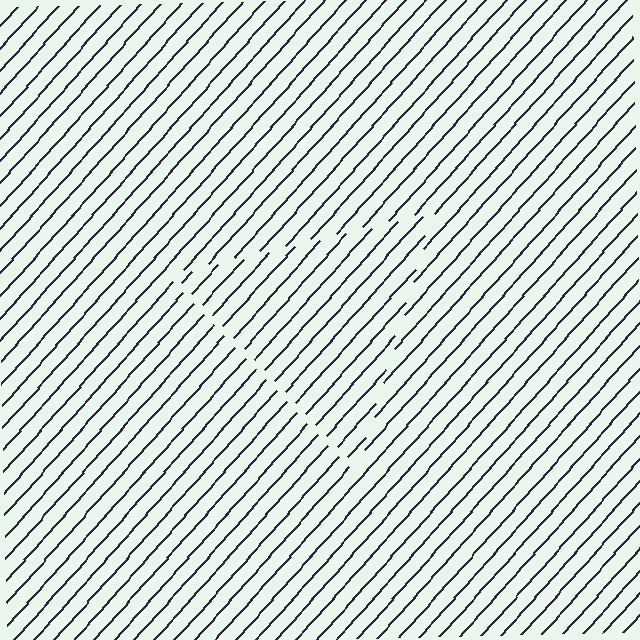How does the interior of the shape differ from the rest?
The interior of the shape contains the same grating, shifted by half a period — the contour is defined by the phase discontinuity where line-ends from the inner and outer gratings abut.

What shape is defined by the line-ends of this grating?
An illusory triangle. The interior of the shape contains the same grating, shifted by half a period — the contour is defined by the phase discontinuity where line-ends from the inner and outer gratings abut.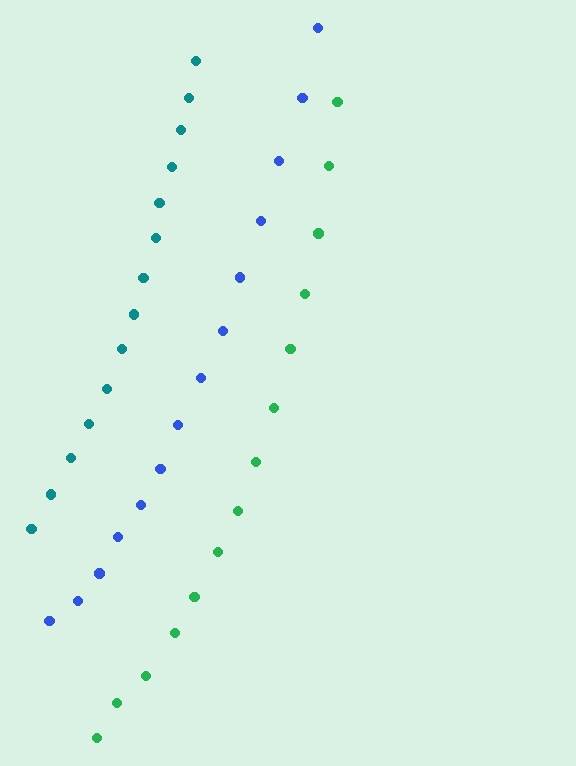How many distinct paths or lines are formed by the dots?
There are 3 distinct paths.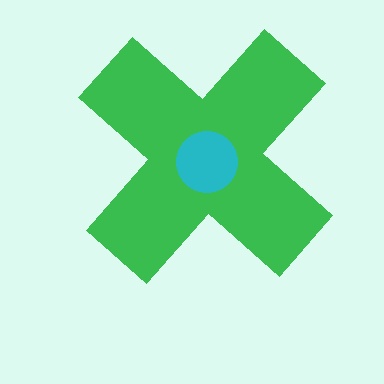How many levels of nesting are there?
2.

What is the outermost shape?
The green cross.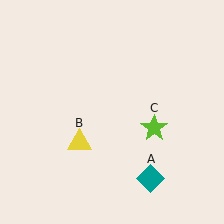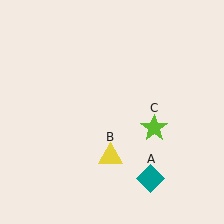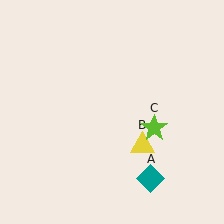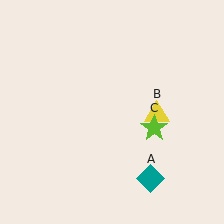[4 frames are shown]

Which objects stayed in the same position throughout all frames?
Teal diamond (object A) and lime star (object C) remained stationary.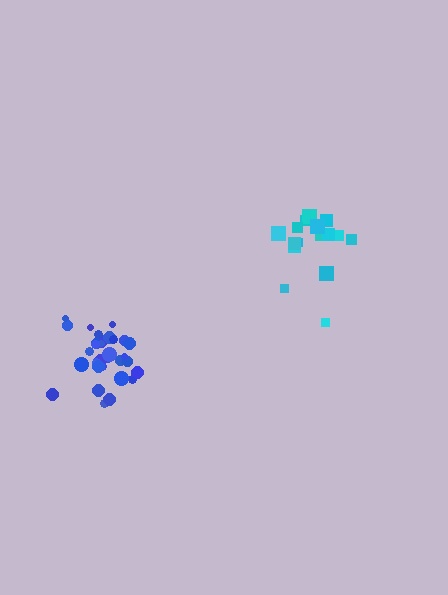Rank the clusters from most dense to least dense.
blue, cyan.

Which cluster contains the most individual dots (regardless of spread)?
Blue (33).